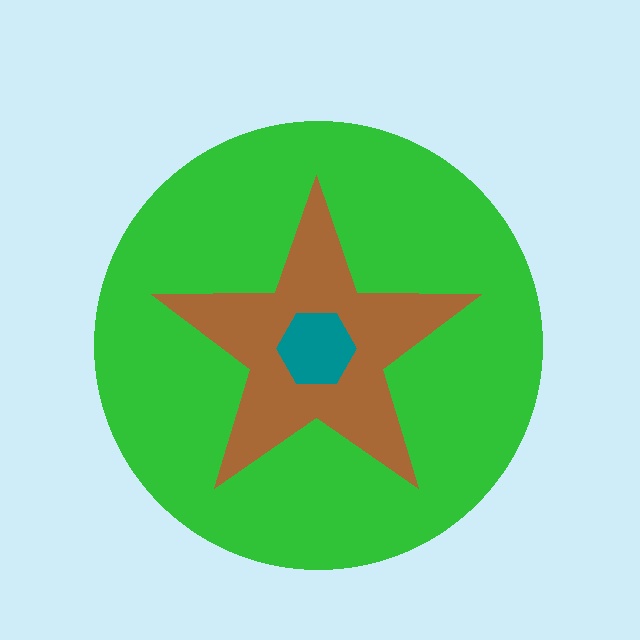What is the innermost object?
The teal hexagon.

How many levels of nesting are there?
3.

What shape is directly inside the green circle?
The brown star.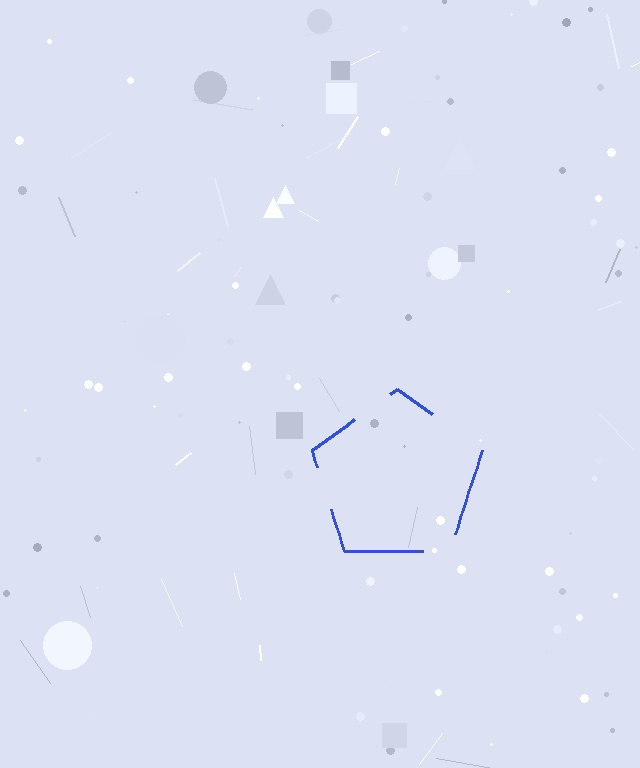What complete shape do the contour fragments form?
The contour fragments form a pentagon.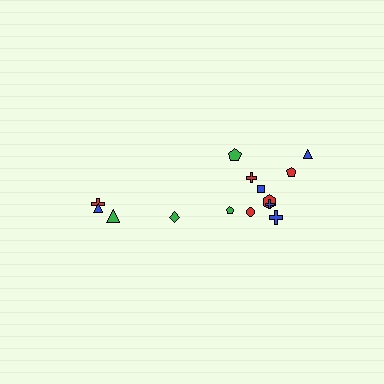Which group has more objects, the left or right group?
The right group.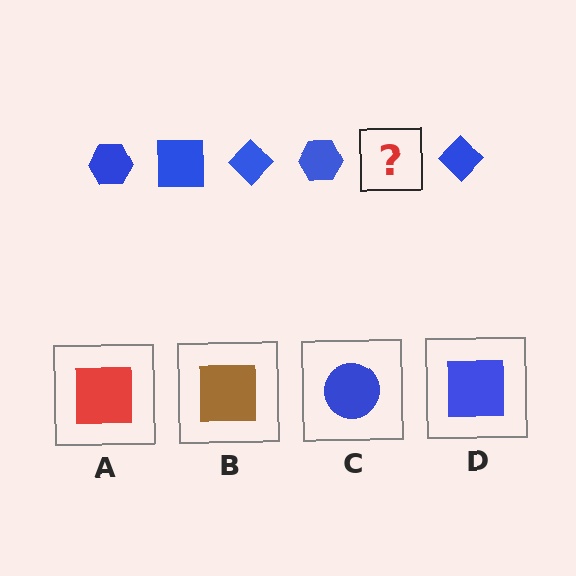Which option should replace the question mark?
Option D.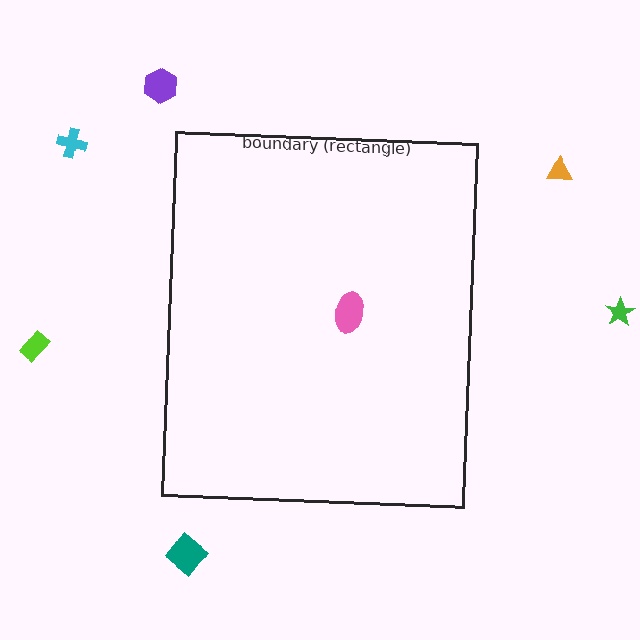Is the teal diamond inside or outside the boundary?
Outside.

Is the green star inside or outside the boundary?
Outside.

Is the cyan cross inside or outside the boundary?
Outside.